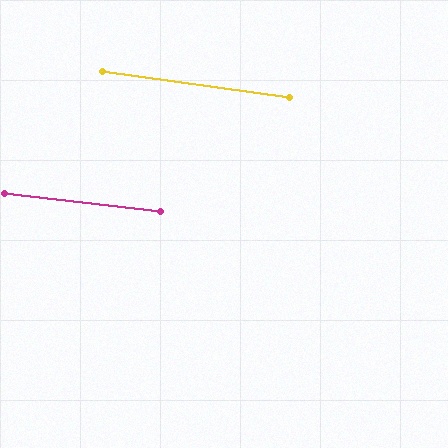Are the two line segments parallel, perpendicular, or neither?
Parallel — their directions differ by only 1.4°.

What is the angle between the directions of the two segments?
Approximately 1 degree.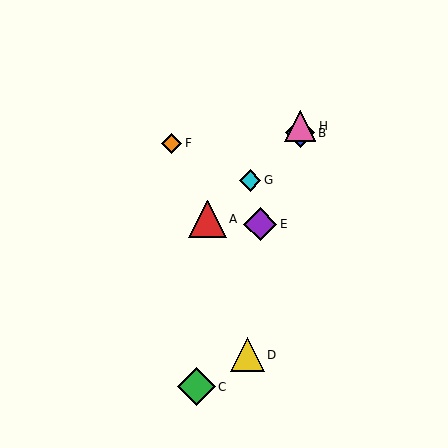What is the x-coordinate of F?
Object F is at x≈171.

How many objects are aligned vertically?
2 objects (B, H) are aligned vertically.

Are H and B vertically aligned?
Yes, both are at x≈300.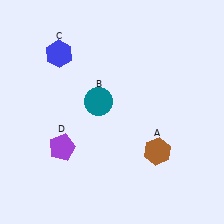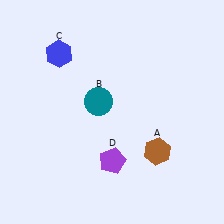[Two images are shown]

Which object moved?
The purple pentagon (D) moved right.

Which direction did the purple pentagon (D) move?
The purple pentagon (D) moved right.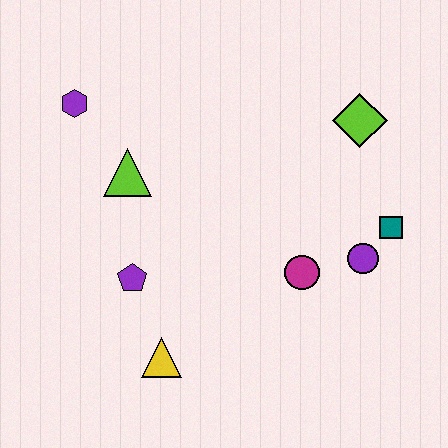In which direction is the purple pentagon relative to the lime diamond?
The purple pentagon is to the left of the lime diamond.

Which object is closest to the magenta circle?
The purple circle is closest to the magenta circle.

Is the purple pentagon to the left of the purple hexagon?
No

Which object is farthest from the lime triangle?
The teal square is farthest from the lime triangle.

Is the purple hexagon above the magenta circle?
Yes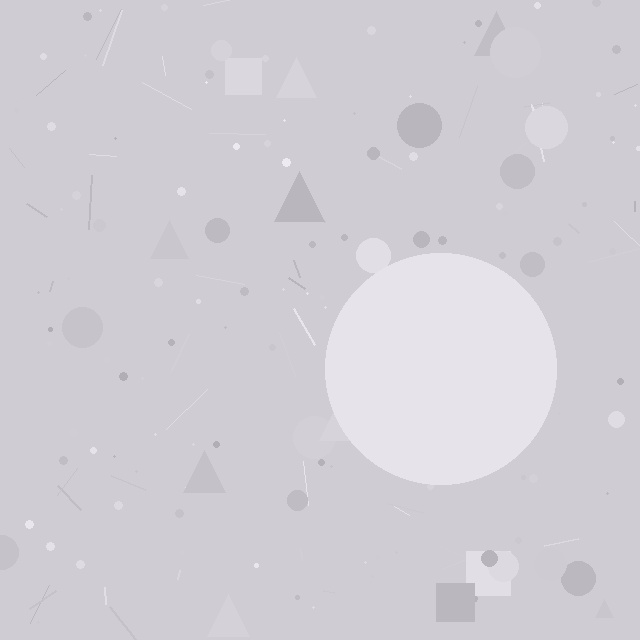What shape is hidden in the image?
A circle is hidden in the image.